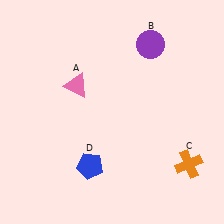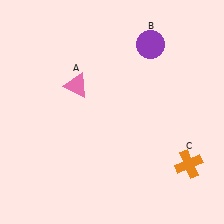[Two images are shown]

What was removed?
The blue pentagon (D) was removed in Image 2.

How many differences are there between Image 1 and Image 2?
There is 1 difference between the two images.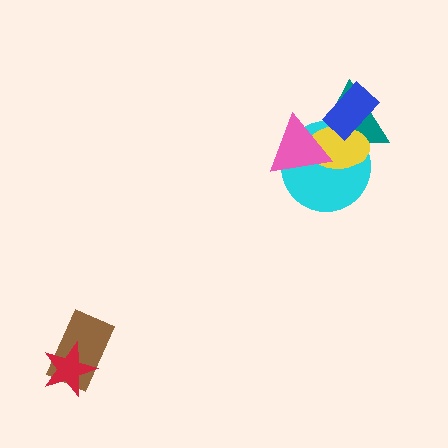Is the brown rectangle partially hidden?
Yes, it is partially covered by another shape.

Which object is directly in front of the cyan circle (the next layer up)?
The yellow ellipse is directly in front of the cyan circle.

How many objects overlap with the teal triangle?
4 objects overlap with the teal triangle.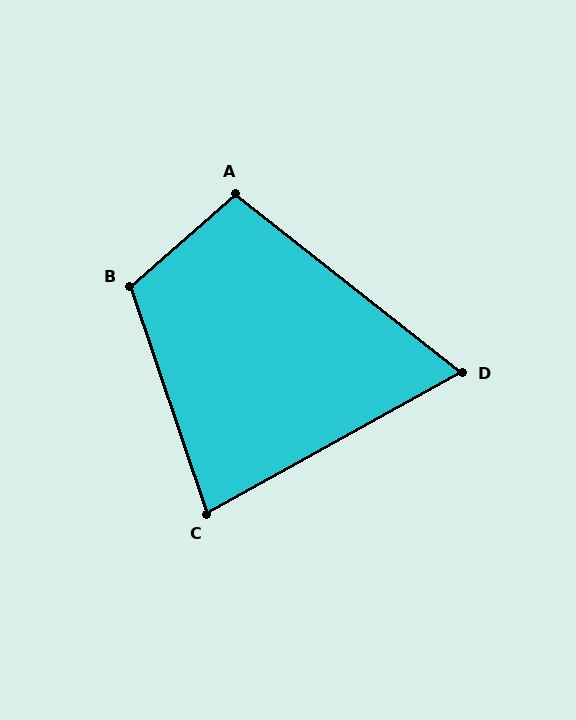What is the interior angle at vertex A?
Approximately 100 degrees (obtuse).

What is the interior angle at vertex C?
Approximately 80 degrees (acute).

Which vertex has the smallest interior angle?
D, at approximately 67 degrees.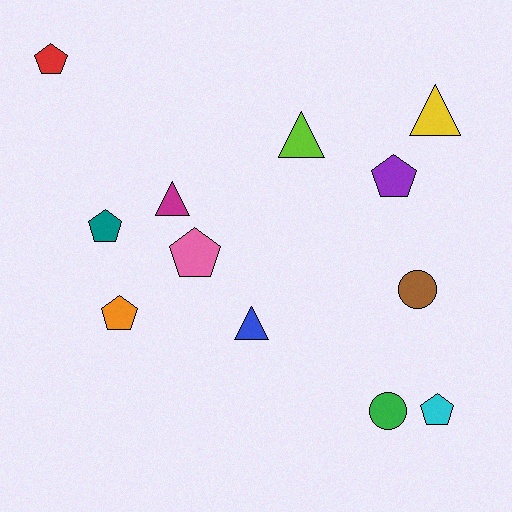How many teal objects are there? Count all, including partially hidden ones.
There is 1 teal object.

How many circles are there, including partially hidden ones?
There are 2 circles.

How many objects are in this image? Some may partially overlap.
There are 12 objects.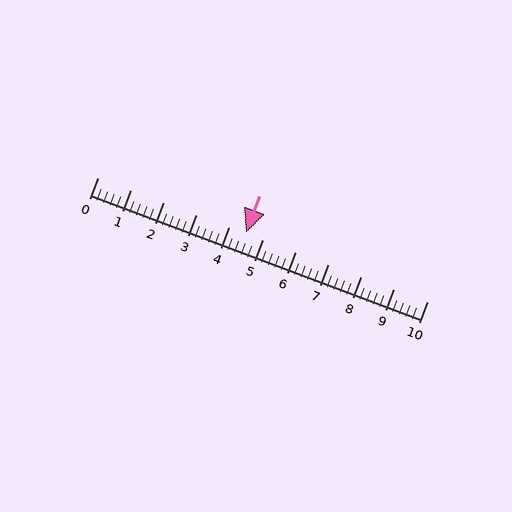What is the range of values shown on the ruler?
The ruler shows values from 0 to 10.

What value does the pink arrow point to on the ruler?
The pink arrow points to approximately 4.5.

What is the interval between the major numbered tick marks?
The major tick marks are spaced 1 units apart.